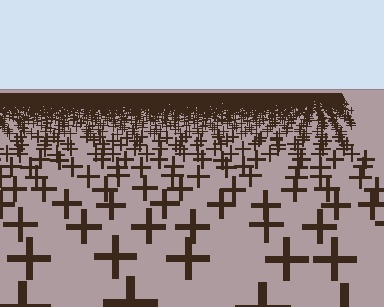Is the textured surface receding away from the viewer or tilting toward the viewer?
The surface is receding away from the viewer. Texture elements get smaller and denser toward the top.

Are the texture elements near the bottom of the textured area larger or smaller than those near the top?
Larger. Near the bottom, elements are closer to the viewer and appear at a bigger on-screen size.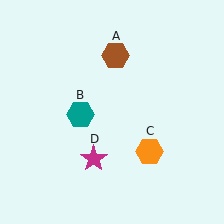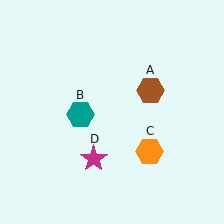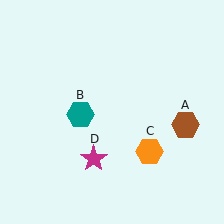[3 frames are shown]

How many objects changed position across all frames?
1 object changed position: brown hexagon (object A).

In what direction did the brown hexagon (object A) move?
The brown hexagon (object A) moved down and to the right.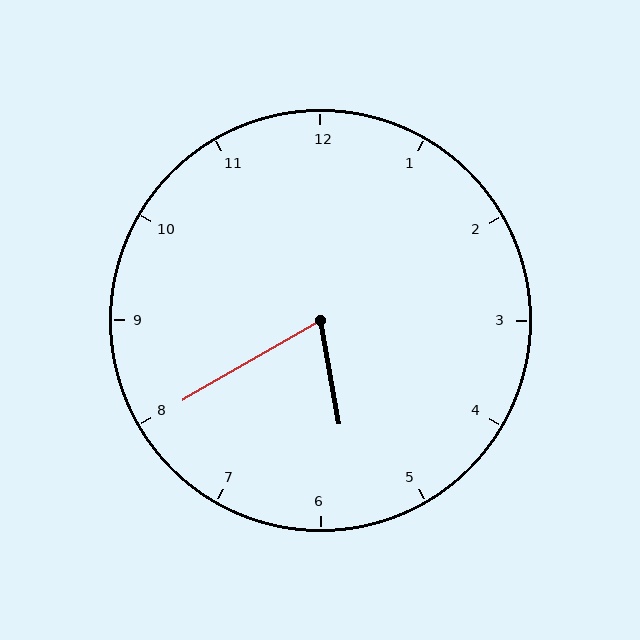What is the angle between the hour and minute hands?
Approximately 70 degrees.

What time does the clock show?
5:40.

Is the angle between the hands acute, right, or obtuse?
It is acute.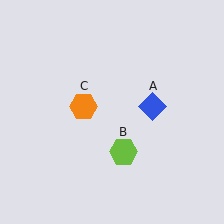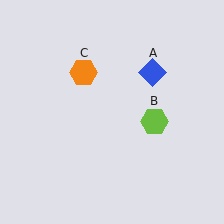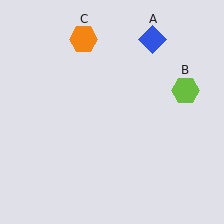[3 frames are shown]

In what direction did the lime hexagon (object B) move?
The lime hexagon (object B) moved up and to the right.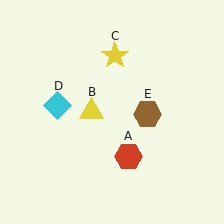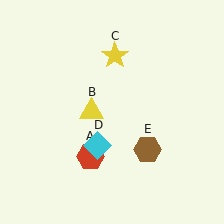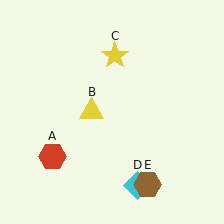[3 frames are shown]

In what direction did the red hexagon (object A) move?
The red hexagon (object A) moved left.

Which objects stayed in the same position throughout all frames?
Yellow triangle (object B) and yellow star (object C) remained stationary.